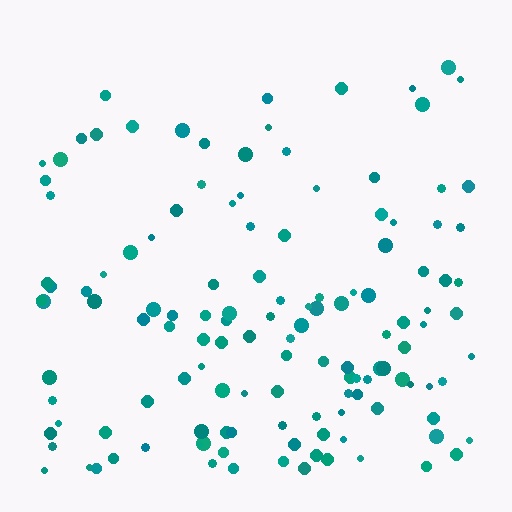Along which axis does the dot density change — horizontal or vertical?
Vertical.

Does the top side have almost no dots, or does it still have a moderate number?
Still a moderate number, just noticeably fewer than the bottom.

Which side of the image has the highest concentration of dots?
The bottom.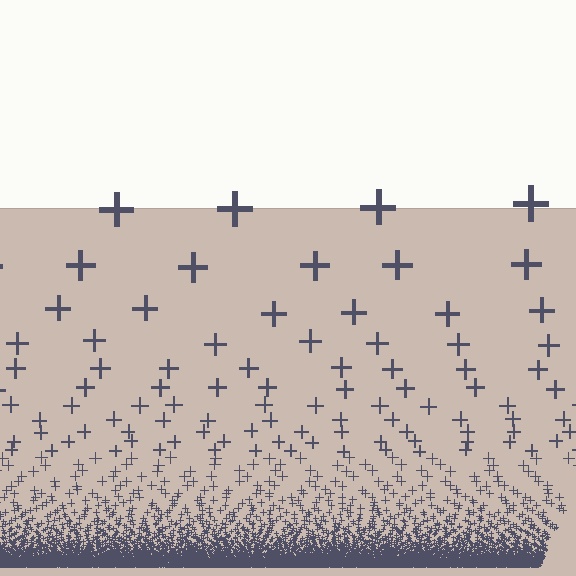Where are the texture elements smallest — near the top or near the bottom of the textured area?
Near the bottom.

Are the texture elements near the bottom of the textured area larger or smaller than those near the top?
Smaller. The gradient is inverted — elements near the bottom are smaller and denser.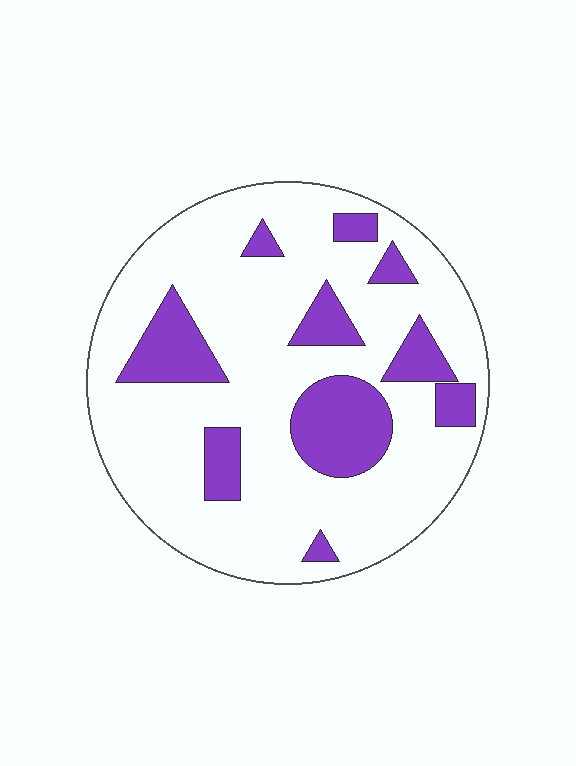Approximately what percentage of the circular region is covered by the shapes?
Approximately 20%.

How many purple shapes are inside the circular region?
10.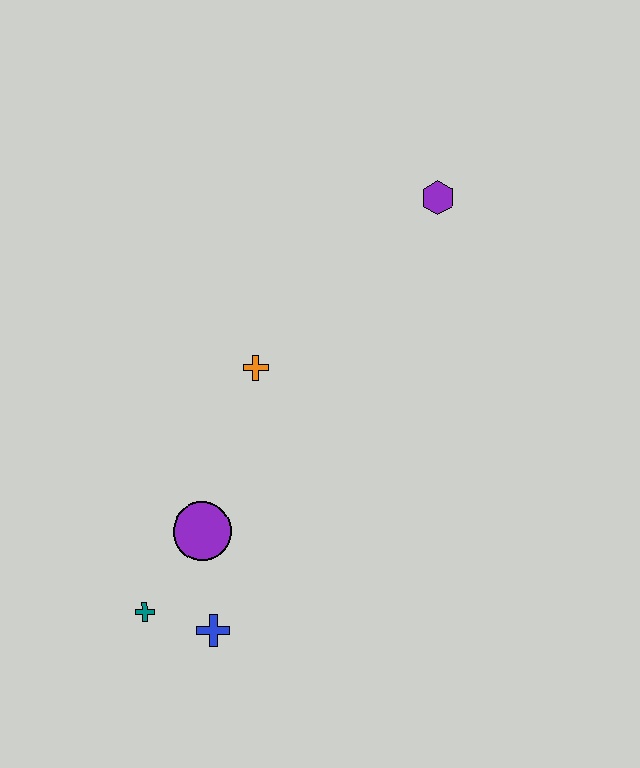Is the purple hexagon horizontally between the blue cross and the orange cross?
No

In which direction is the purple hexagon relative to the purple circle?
The purple hexagon is above the purple circle.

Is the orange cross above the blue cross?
Yes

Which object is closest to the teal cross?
The blue cross is closest to the teal cross.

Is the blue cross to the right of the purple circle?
Yes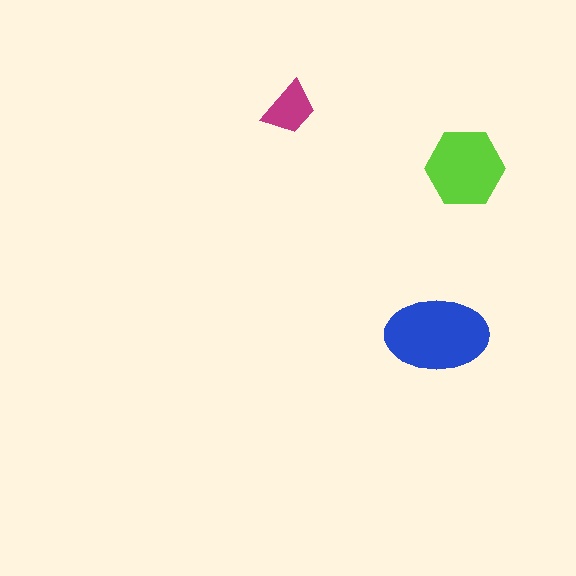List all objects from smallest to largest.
The magenta trapezoid, the lime hexagon, the blue ellipse.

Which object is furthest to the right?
The lime hexagon is rightmost.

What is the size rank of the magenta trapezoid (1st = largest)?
3rd.